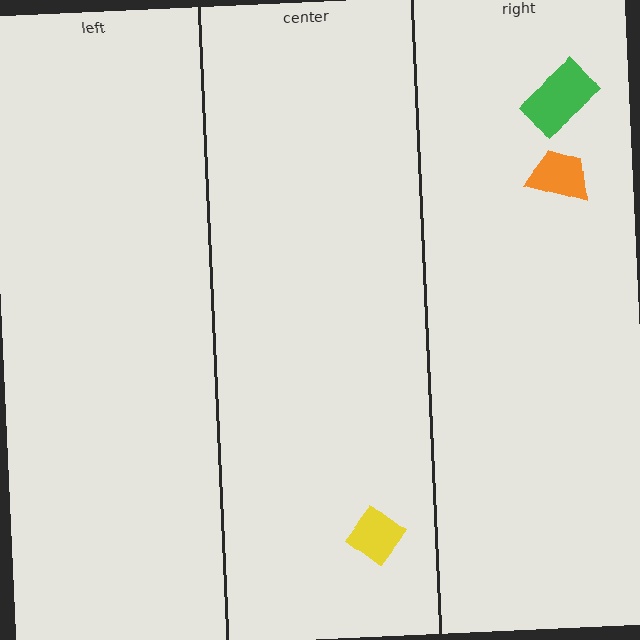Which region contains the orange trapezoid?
The right region.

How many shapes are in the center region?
1.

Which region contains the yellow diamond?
The center region.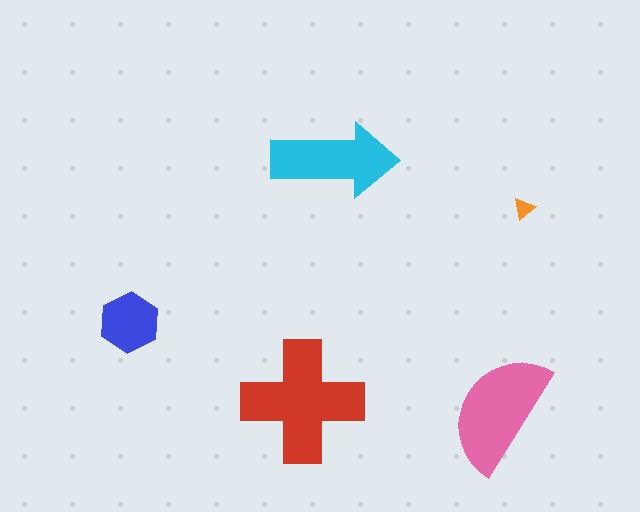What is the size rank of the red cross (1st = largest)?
1st.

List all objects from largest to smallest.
The red cross, the pink semicircle, the cyan arrow, the blue hexagon, the orange triangle.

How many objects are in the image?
There are 5 objects in the image.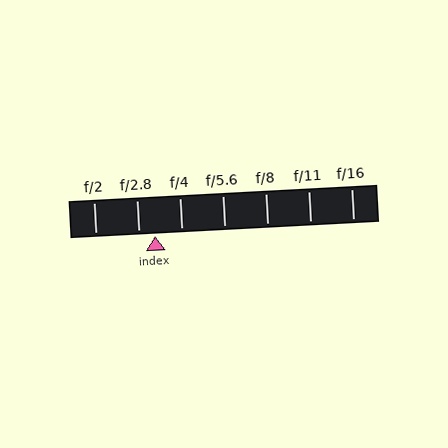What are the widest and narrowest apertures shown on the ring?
The widest aperture shown is f/2 and the narrowest is f/16.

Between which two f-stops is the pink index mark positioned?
The index mark is between f/2.8 and f/4.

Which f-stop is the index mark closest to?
The index mark is closest to f/2.8.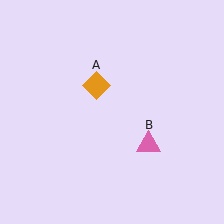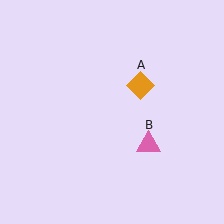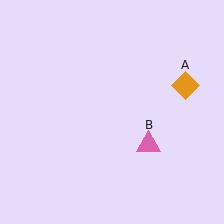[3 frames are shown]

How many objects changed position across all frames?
1 object changed position: orange diamond (object A).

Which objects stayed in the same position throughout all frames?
Pink triangle (object B) remained stationary.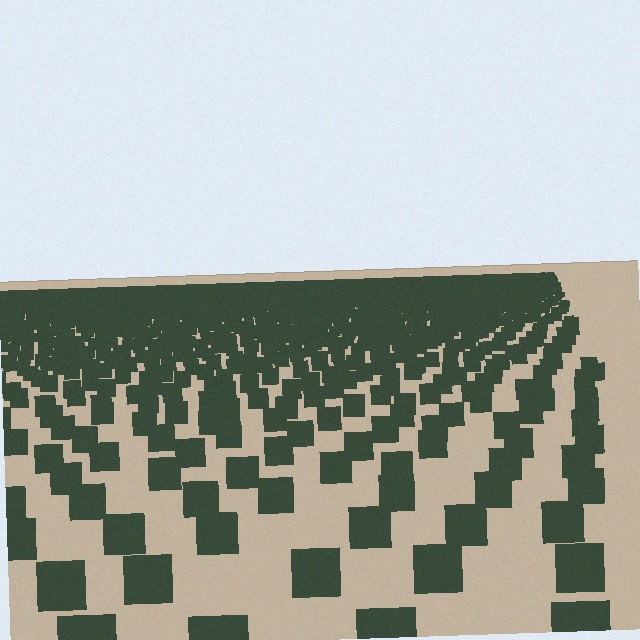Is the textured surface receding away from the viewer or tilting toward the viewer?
The surface is receding away from the viewer. Texture elements get smaller and denser toward the top.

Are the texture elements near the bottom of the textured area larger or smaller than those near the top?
Larger. Near the bottom, elements are closer to the viewer and appear at a bigger on-screen size.